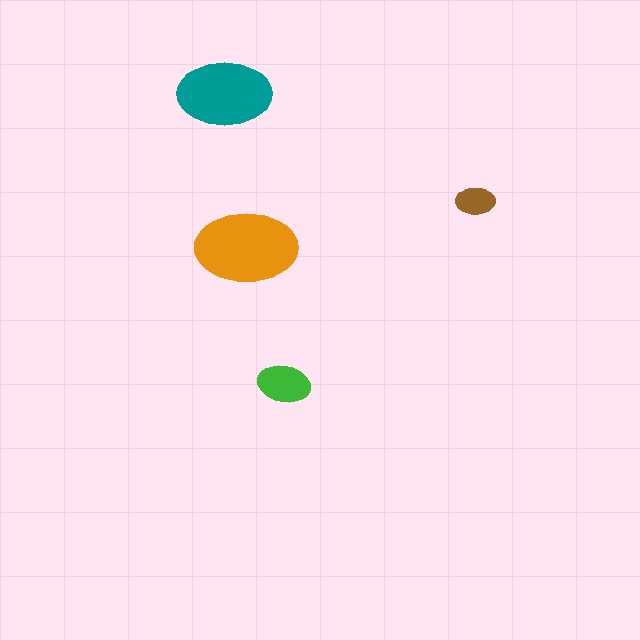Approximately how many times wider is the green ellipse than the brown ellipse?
About 1.5 times wider.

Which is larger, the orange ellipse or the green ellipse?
The orange one.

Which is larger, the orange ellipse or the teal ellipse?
The orange one.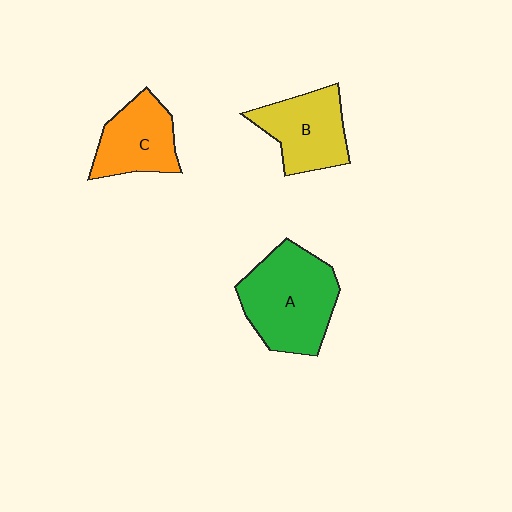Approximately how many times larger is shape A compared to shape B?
Approximately 1.4 times.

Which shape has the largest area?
Shape A (green).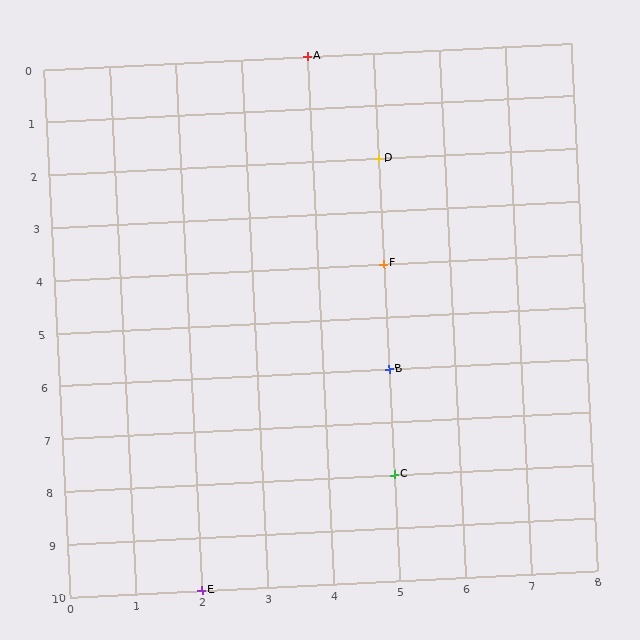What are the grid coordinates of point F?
Point F is at grid coordinates (5, 4).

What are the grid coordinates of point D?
Point D is at grid coordinates (5, 2).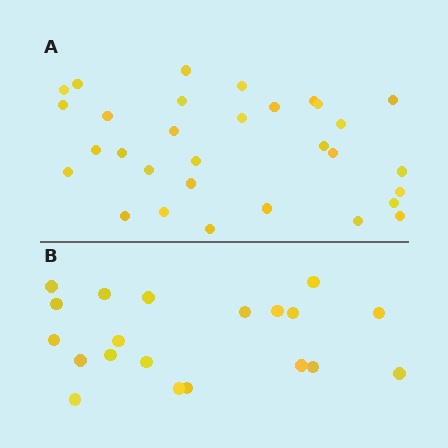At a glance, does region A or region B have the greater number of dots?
Region A (the top region) has more dots.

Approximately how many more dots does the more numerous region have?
Region A has roughly 12 or so more dots than region B.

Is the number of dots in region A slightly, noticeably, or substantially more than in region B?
Region A has substantially more. The ratio is roughly 1.6 to 1.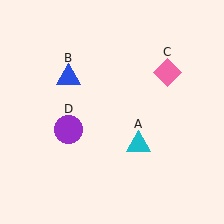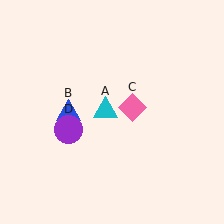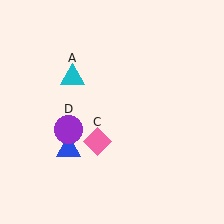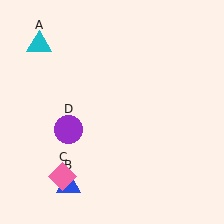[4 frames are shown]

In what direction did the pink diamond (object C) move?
The pink diamond (object C) moved down and to the left.